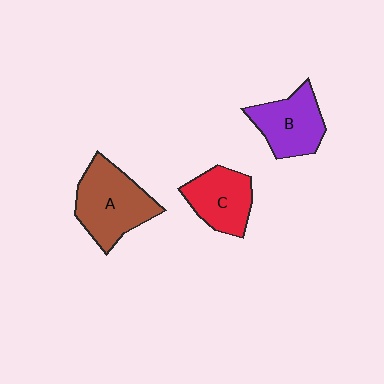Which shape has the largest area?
Shape A (brown).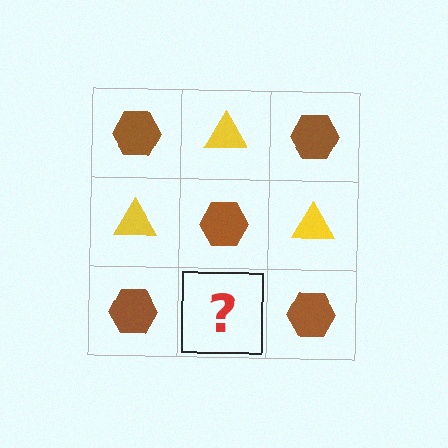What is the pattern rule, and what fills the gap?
The rule is that it alternates brown hexagon and yellow triangle in a checkerboard pattern. The gap should be filled with a yellow triangle.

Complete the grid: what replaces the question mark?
The question mark should be replaced with a yellow triangle.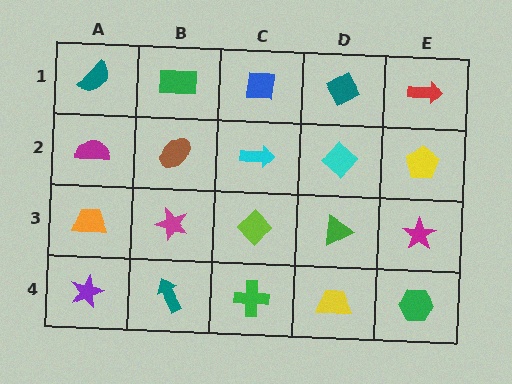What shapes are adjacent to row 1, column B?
A brown ellipse (row 2, column B), a teal semicircle (row 1, column A), a blue square (row 1, column C).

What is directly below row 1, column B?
A brown ellipse.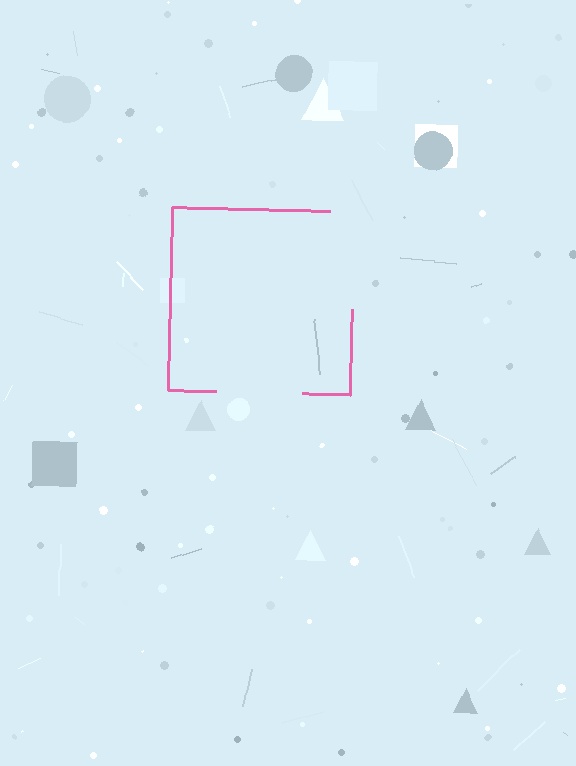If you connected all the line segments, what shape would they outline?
They would outline a square.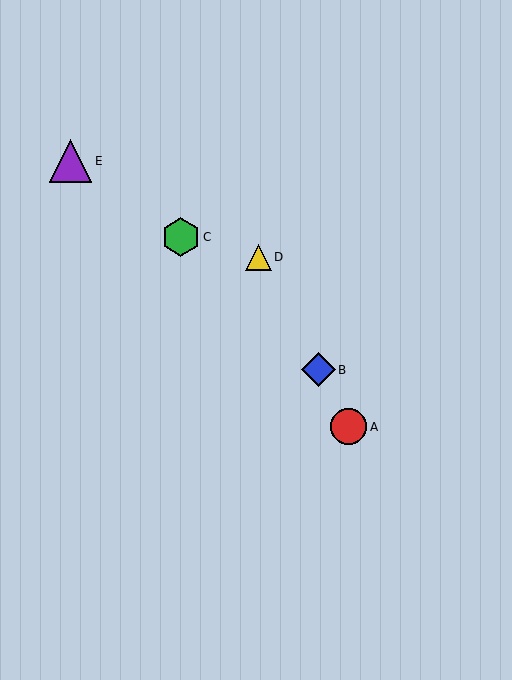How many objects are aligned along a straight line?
3 objects (A, B, D) are aligned along a straight line.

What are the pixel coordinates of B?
Object B is at (318, 370).